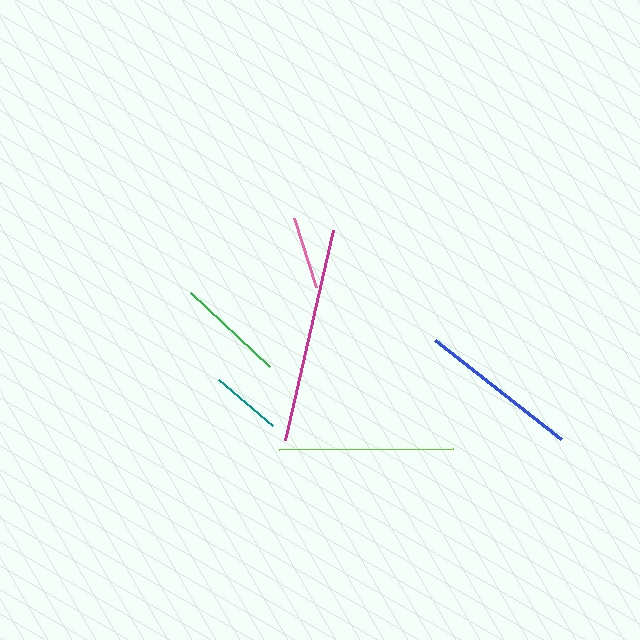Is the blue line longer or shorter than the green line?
The blue line is longer than the green line.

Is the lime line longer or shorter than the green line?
The lime line is longer than the green line.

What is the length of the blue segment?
The blue segment is approximately 160 pixels long.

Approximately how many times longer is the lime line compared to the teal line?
The lime line is approximately 2.5 times the length of the teal line.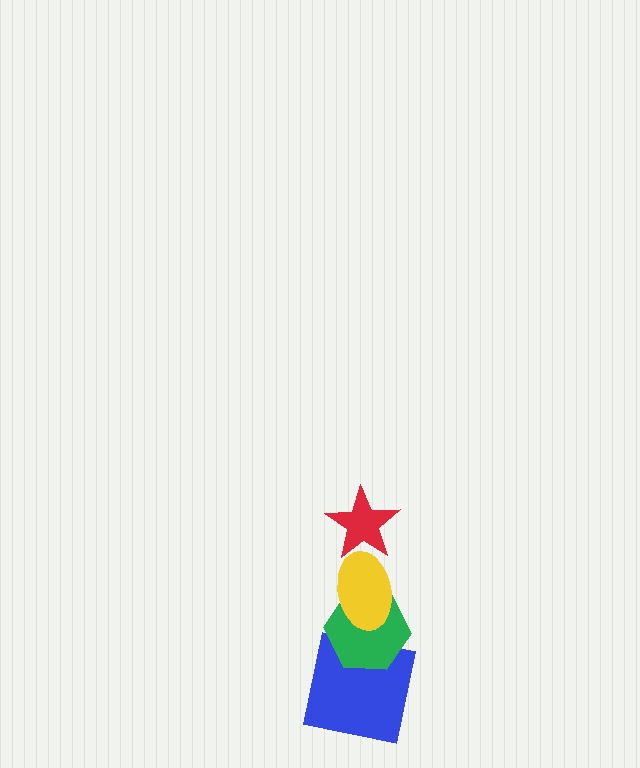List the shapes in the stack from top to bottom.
From top to bottom: the red star, the yellow ellipse, the green hexagon, the blue square.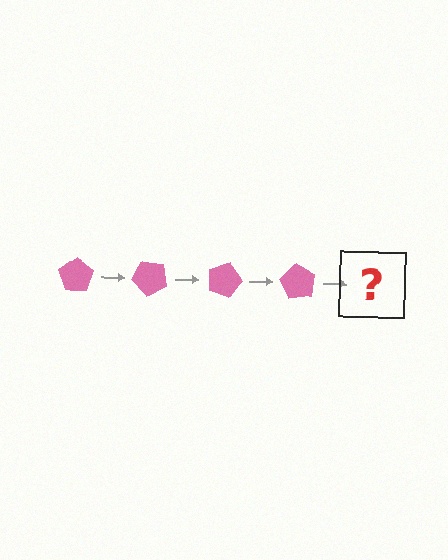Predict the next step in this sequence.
The next step is a pink pentagon rotated 180 degrees.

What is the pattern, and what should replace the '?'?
The pattern is that the pentagon rotates 45 degrees each step. The '?' should be a pink pentagon rotated 180 degrees.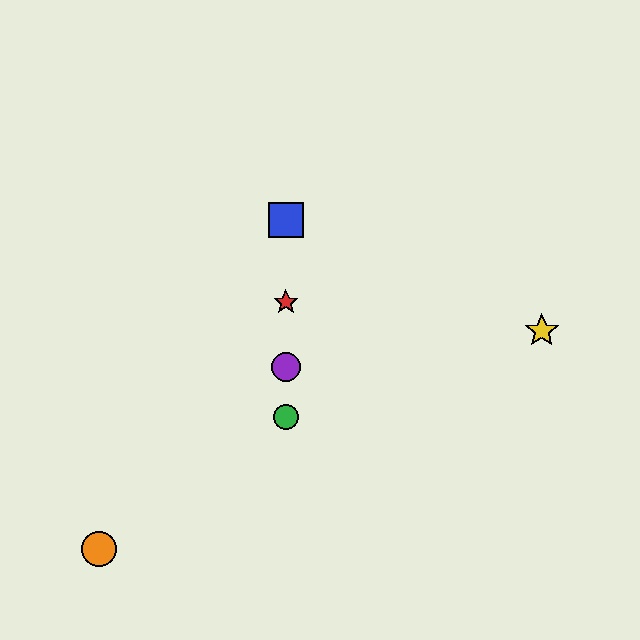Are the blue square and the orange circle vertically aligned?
No, the blue square is at x≈286 and the orange circle is at x≈99.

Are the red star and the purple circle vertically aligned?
Yes, both are at x≈286.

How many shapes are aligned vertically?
4 shapes (the red star, the blue square, the green circle, the purple circle) are aligned vertically.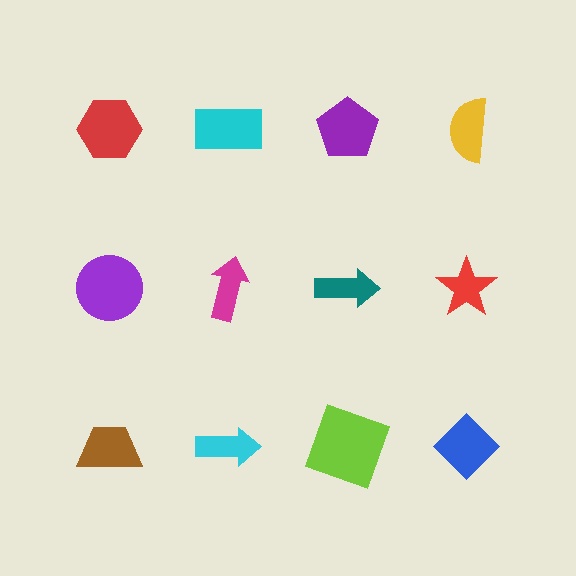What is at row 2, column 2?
A magenta arrow.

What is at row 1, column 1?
A red hexagon.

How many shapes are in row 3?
4 shapes.